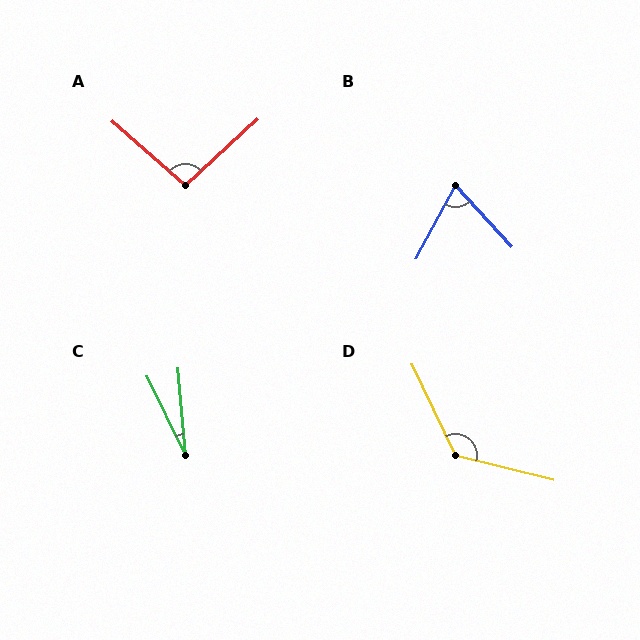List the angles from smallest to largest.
C (21°), B (71°), A (96°), D (129°).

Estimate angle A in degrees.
Approximately 96 degrees.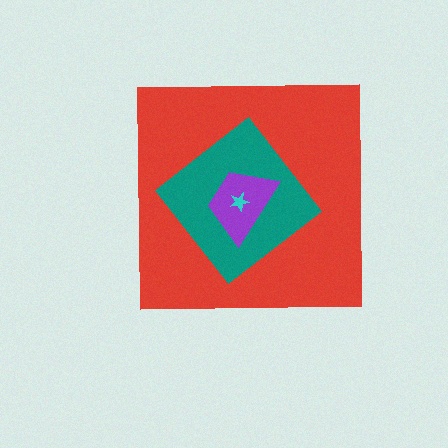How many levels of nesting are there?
4.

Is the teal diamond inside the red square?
Yes.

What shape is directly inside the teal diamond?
The purple trapezoid.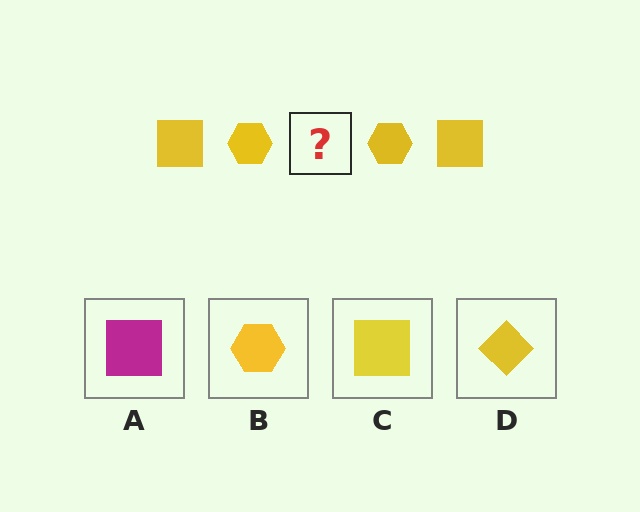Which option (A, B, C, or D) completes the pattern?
C.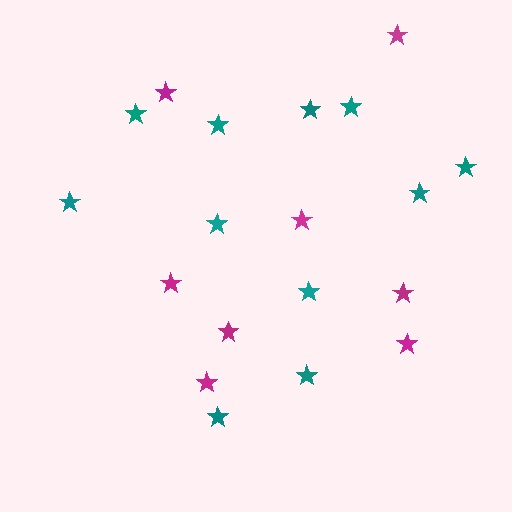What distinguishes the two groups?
There are 2 groups: one group of teal stars (11) and one group of magenta stars (8).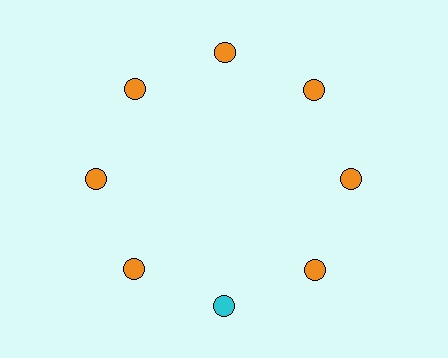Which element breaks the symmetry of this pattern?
The cyan circle at roughly the 6 o'clock position breaks the symmetry. All other shapes are orange circles.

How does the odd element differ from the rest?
It has a different color: cyan instead of orange.